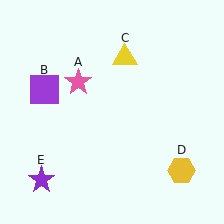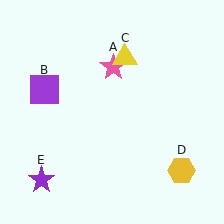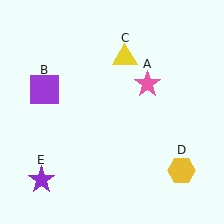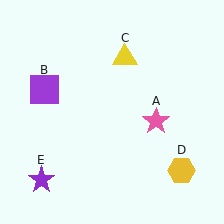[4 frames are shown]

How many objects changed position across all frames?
1 object changed position: pink star (object A).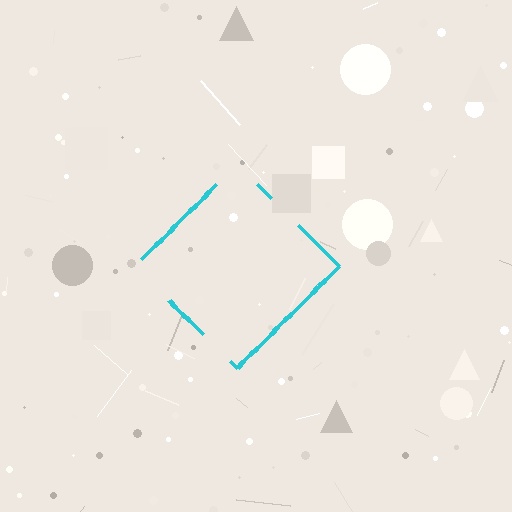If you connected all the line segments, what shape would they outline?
They would outline a diamond.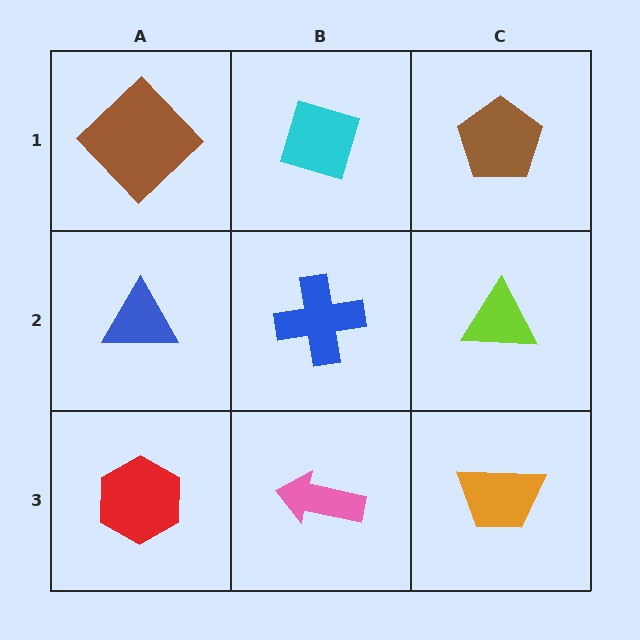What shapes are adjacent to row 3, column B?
A blue cross (row 2, column B), a red hexagon (row 3, column A), an orange trapezoid (row 3, column C).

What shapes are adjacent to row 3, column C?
A lime triangle (row 2, column C), a pink arrow (row 3, column B).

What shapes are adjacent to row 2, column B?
A cyan diamond (row 1, column B), a pink arrow (row 3, column B), a blue triangle (row 2, column A), a lime triangle (row 2, column C).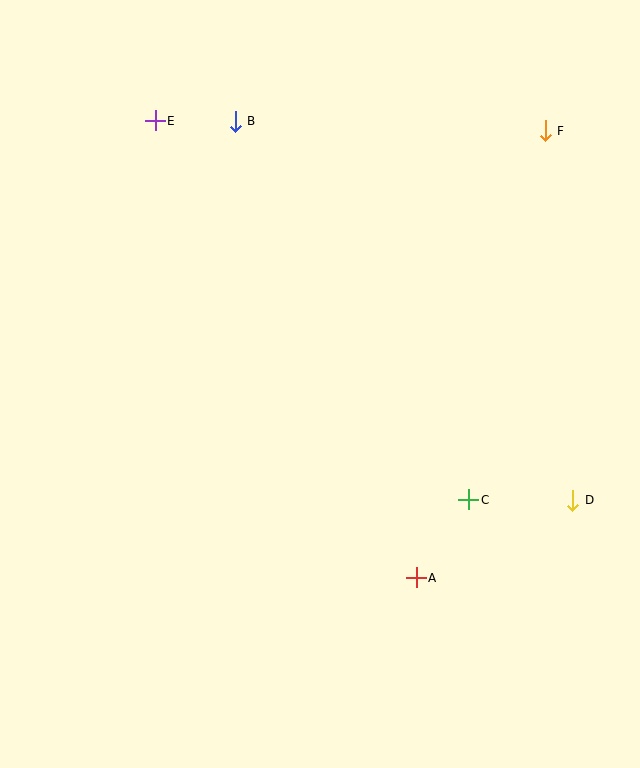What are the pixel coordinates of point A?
Point A is at (416, 578).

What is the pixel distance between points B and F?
The distance between B and F is 310 pixels.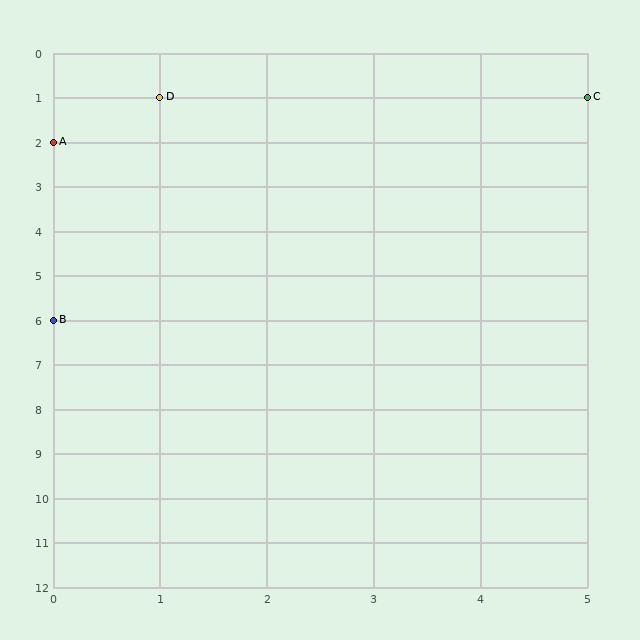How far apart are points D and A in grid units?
Points D and A are 1 column and 1 row apart (about 1.4 grid units diagonally).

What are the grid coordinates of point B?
Point B is at grid coordinates (0, 6).